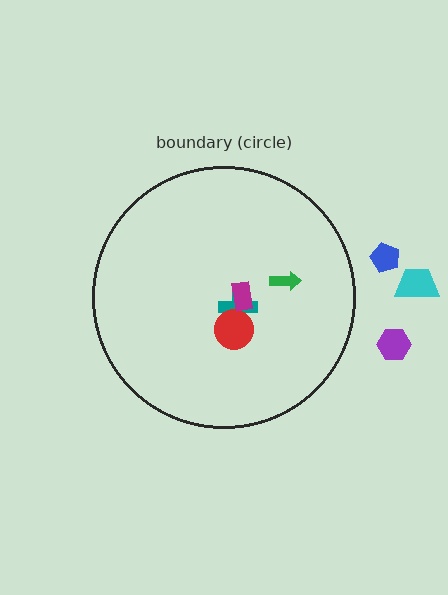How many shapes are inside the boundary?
4 inside, 3 outside.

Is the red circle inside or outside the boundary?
Inside.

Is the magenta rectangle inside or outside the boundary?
Inside.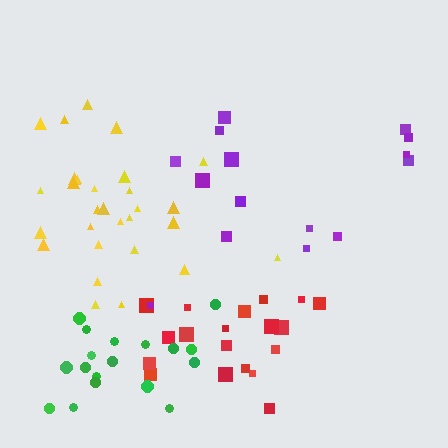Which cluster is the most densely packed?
Yellow.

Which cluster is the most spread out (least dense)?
Purple.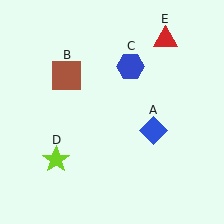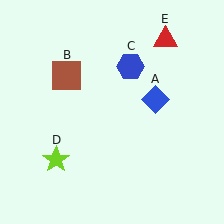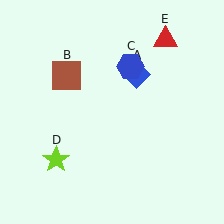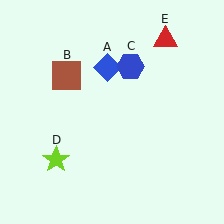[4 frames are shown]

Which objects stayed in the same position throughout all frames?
Brown square (object B) and blue hexagon (object C) and lime star (object D) and red triangle (object E) remained stationary.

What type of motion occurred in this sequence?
The blue diamond (object A) rotated counterclockwise around the center of the scene.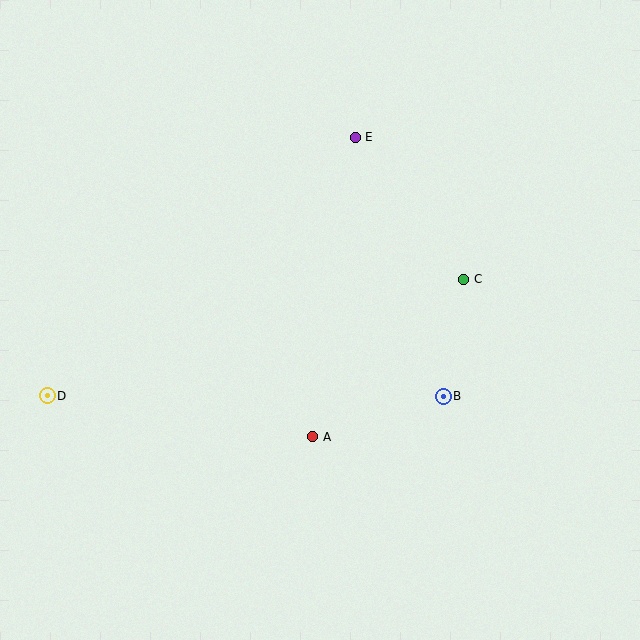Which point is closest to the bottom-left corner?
Point D is closest to the bottom-left corner.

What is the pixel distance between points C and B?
The distance between C and B is 119 pixels.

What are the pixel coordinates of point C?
Point C is at (464, 279).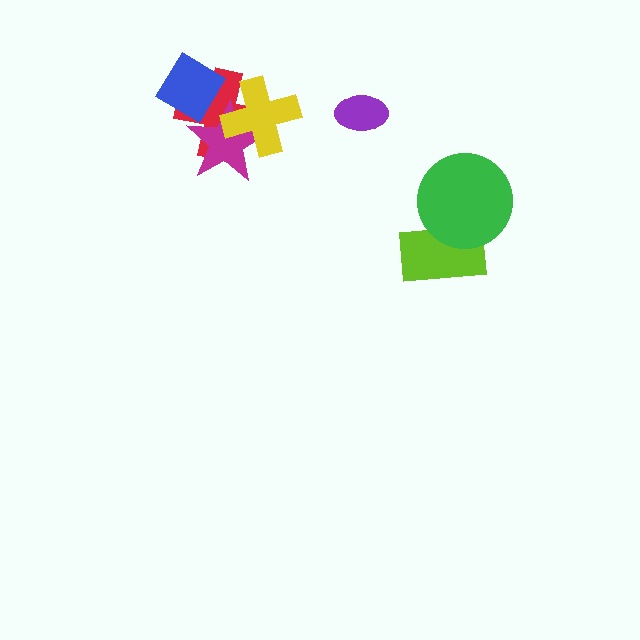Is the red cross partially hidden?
Yes, it is partially covered by another shape.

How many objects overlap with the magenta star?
3 objects overlap with the magenta star.